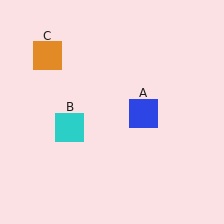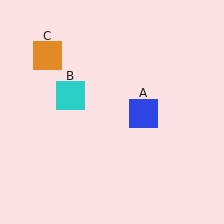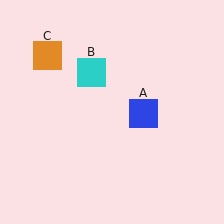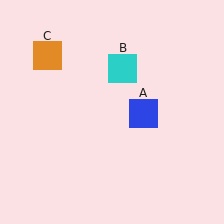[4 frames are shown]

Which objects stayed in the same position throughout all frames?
Blue square (object A) and orange square (object C) remained stationary.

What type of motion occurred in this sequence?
The cyan square (object B) rotated clockwise around the center of the scene.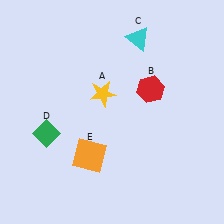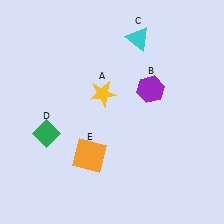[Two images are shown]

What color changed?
The hexagon (B) changed from red in Image 1 to purple in Image 2.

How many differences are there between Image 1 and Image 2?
There is 1 difference between the two images.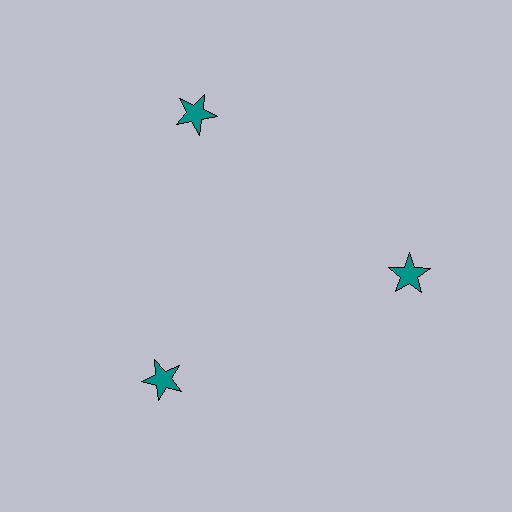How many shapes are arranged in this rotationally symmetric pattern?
There are 3 shapes, arranged in 3 groups of 1.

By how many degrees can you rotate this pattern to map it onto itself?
The pattern maps onto itself every 120 degrees of rotation.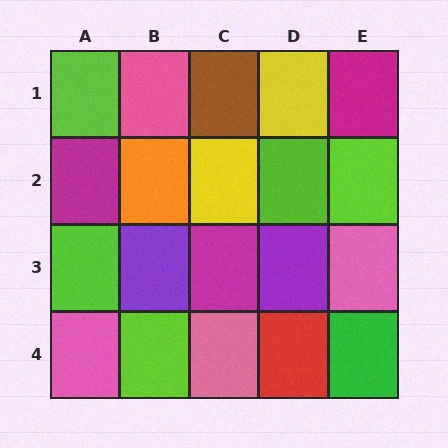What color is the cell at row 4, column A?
Pink.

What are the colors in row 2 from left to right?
Magenta, orange, yellow, lime, lime.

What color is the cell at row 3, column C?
Magenta.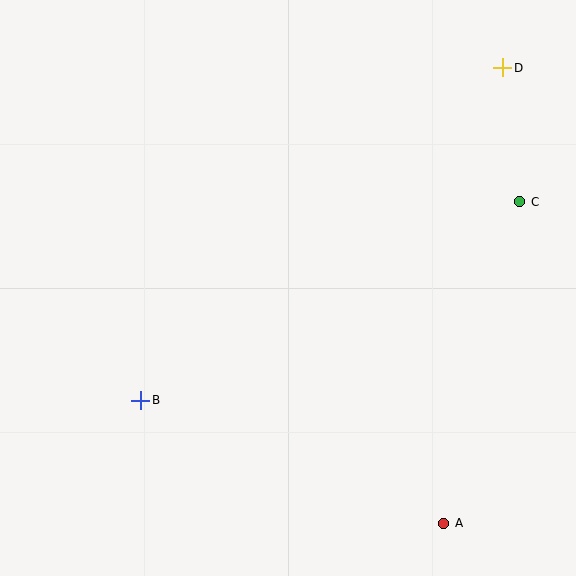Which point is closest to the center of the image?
Point B at (141, 400) is closest to the center.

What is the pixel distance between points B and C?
The distance between B and C is 428 pixels.